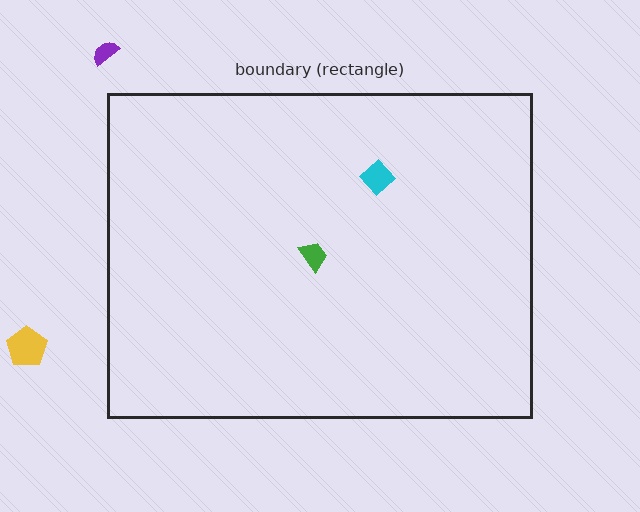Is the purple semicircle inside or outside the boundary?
Outside.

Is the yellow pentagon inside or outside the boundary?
Outside.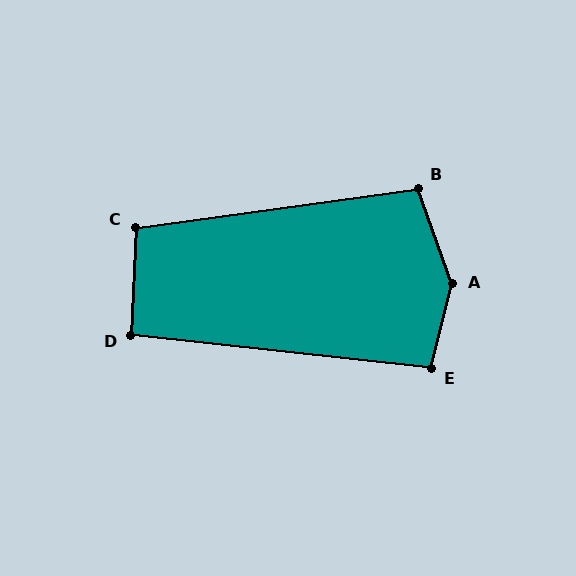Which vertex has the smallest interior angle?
D, at approximately 94 degrees.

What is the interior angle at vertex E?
Approximately 98 degrees (obtuse).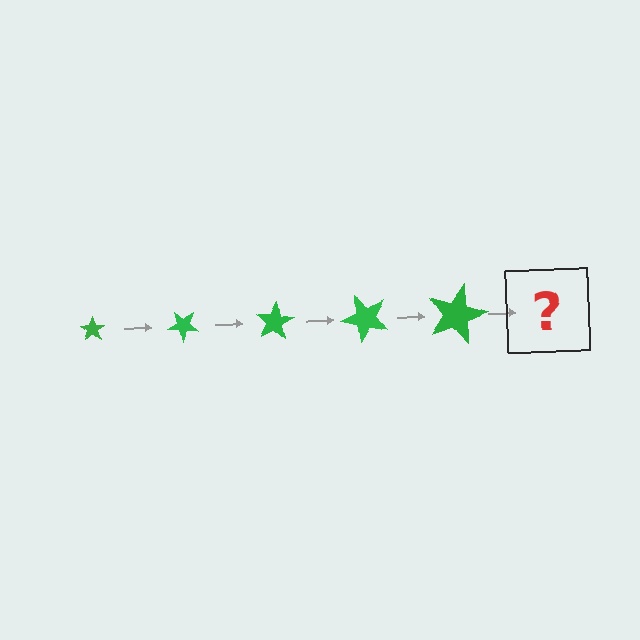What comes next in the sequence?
The next element should be a star, larger than the previous one and rotated 200 degrees from the start.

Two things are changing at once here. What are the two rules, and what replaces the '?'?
The two rules are that the star grows larger each step and it rotates 40 degrees each step. The '?' should be a star, larger than the previous one and rotated 200 degrees from the start.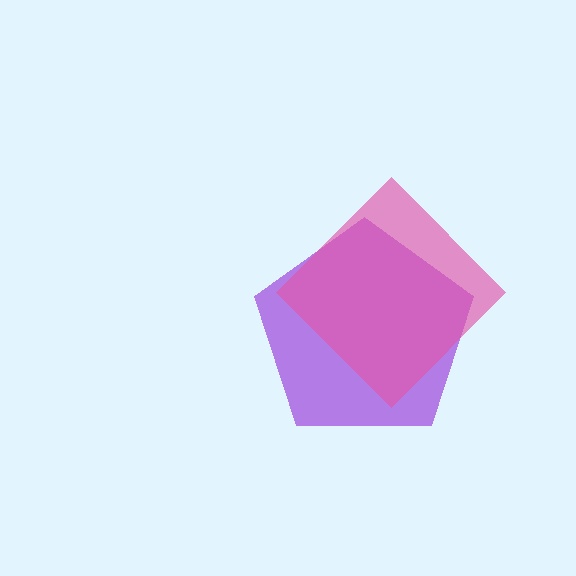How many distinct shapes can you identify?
There are 2 distinct shapes: a purple pentagon, a pink diamond.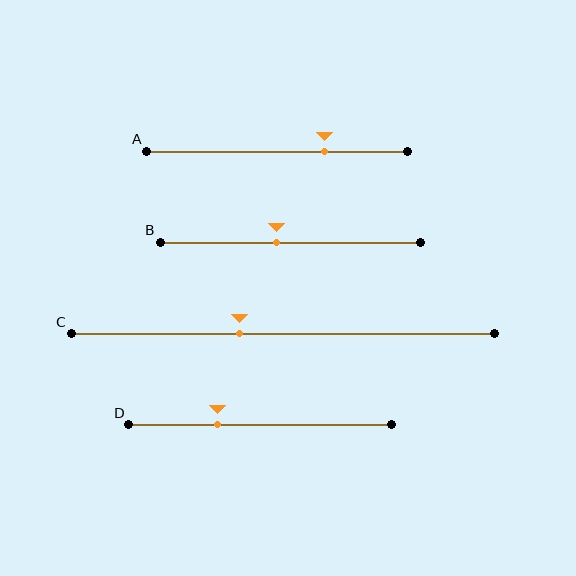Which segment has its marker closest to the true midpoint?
Segment B has its marker closest to the true midpoint.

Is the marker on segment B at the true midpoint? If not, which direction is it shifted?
No, the marker on segment B is shifted to the left by about 6% of the segment length.